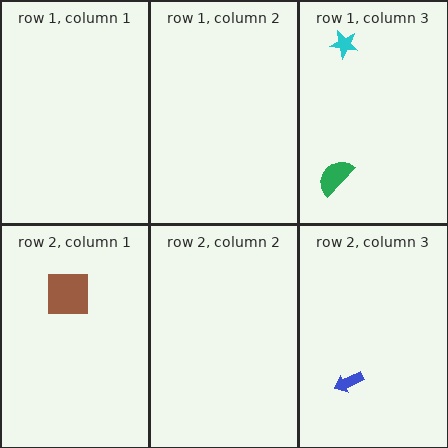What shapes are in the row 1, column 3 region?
The cyan star, the green semicircle.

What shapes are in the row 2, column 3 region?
The blue arrow.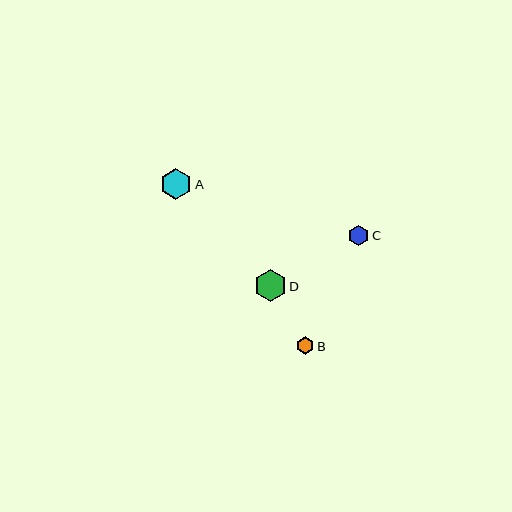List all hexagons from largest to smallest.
From largest to smallest: D, A, C, B.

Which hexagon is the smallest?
Hexagon B is the smallest with a size of approximately 17 pixels.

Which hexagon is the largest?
Hexagon D is the largest with a size of approximately 32 pixels.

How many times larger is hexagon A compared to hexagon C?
Hexagon A is approximately 1.5 times the size of hexagon C.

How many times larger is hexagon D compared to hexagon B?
Hexagon D is approximately 1.8 times the size of hexagon B.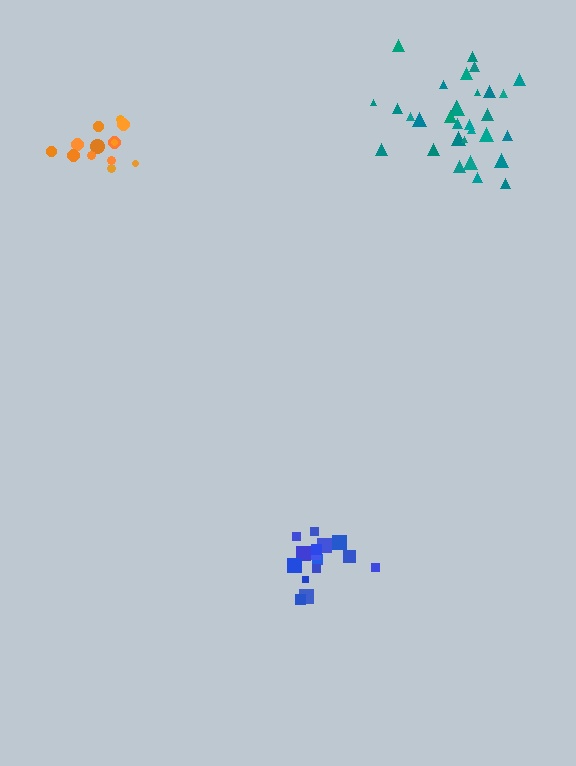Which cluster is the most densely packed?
Teal.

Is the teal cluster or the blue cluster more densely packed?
Teal.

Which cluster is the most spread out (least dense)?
Blue.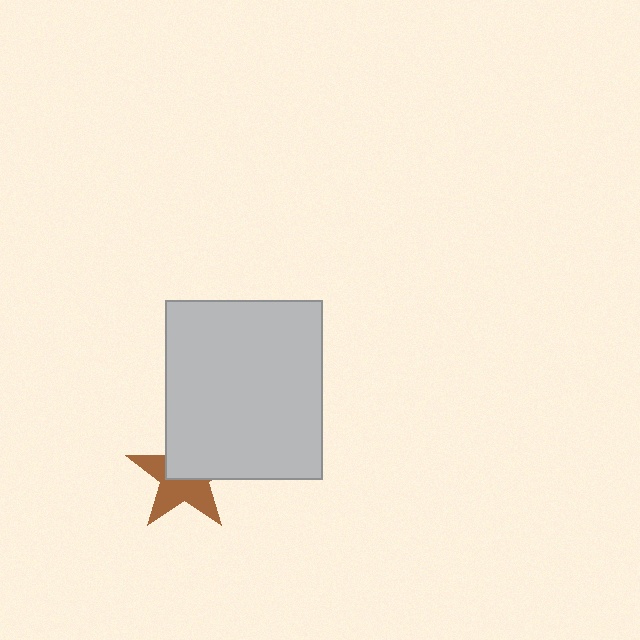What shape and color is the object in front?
The object in front is a light gray rectangle.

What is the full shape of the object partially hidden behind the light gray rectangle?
The partially hidden object is a brown star.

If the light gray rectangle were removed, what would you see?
You would see the complete brown star.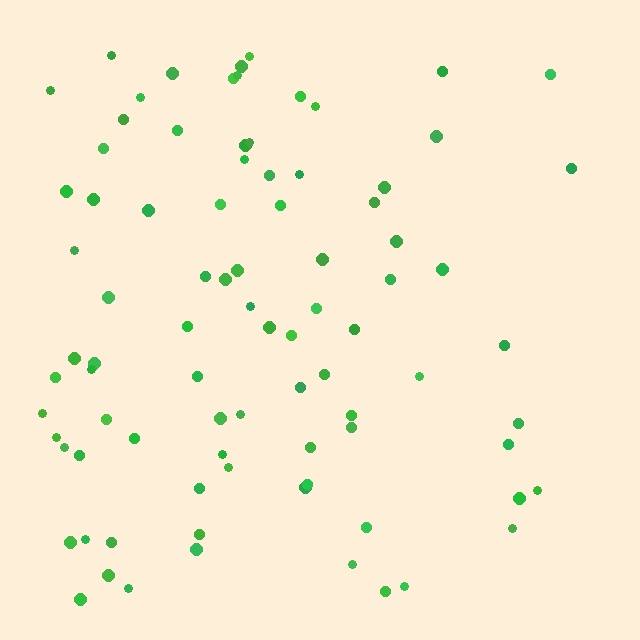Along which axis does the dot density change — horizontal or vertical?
Horizontal.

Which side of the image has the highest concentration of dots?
The left.